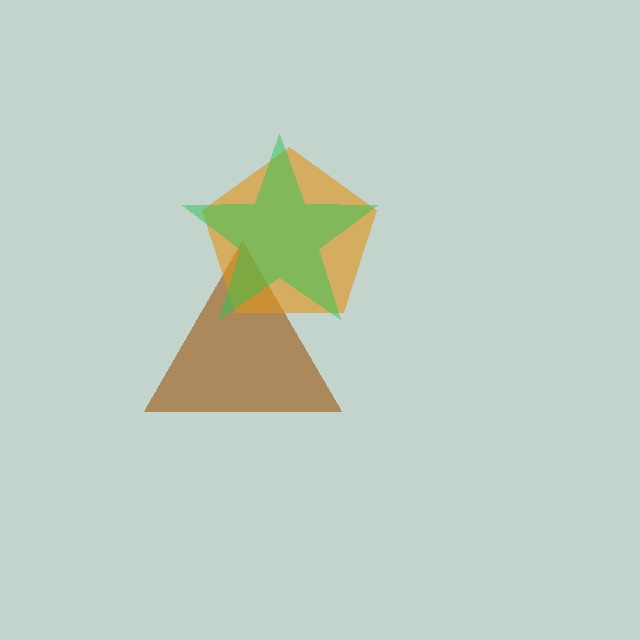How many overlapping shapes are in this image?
There are 3 overlapping shapes in the image.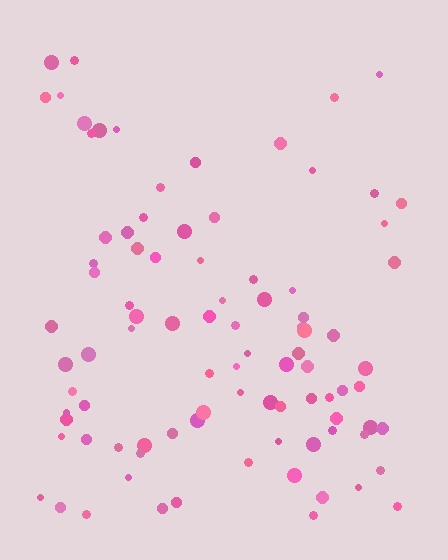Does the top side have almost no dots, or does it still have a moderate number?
Still a moderate number, just noticeably fewer than the bottom.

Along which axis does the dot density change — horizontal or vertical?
Vertical.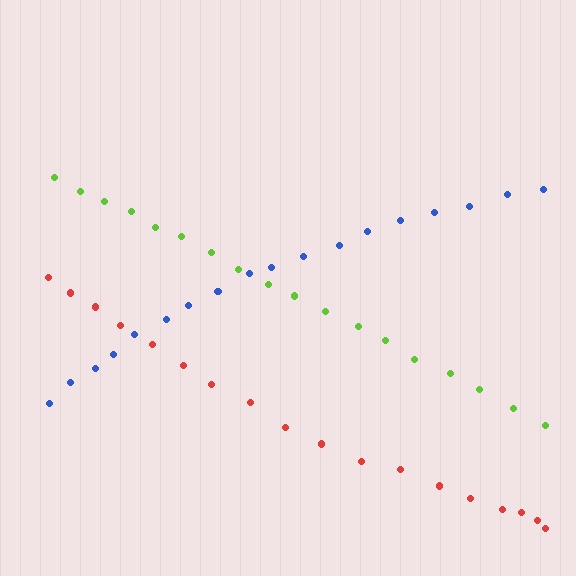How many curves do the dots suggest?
There are 3 distinct paths.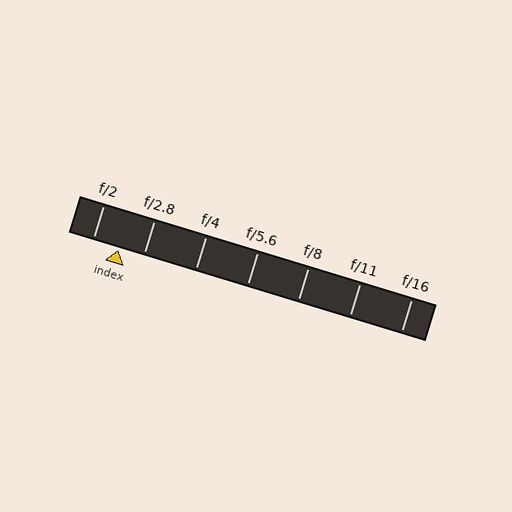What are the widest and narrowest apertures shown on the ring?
The widest aperture shown is f/2 and the narrowest is f/16.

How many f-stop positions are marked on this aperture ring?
There are 7 f-stop positions marked.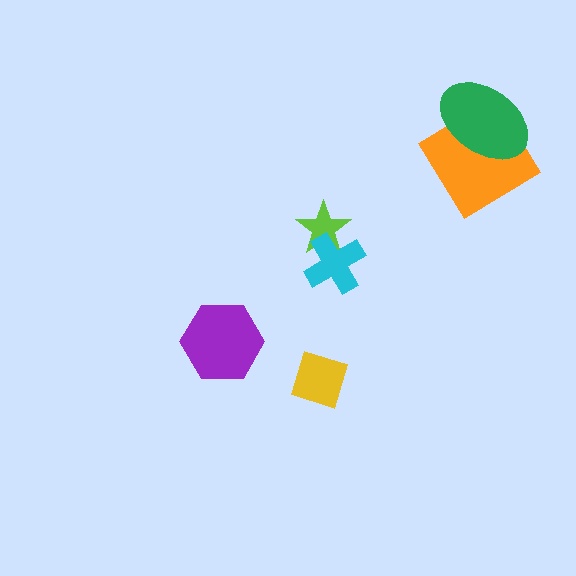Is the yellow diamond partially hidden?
No, no other shape covers it.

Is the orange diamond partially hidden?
Yes, it is partially covered by another shape.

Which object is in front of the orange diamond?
The green ellipse is in front of the orange diamond.